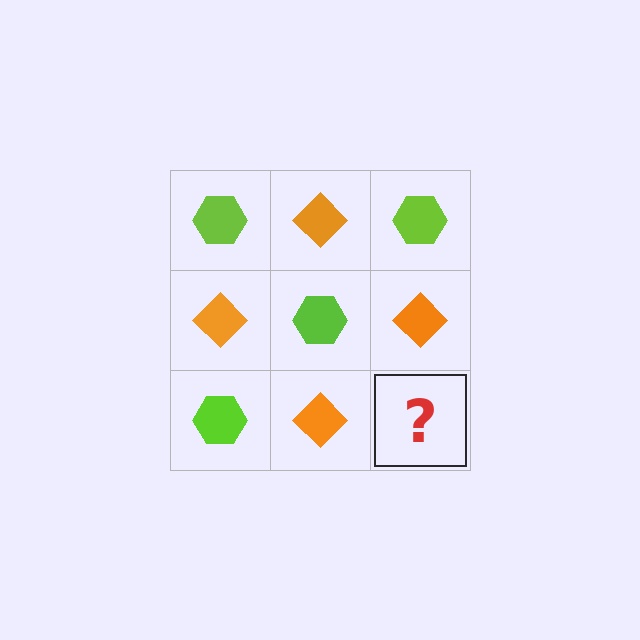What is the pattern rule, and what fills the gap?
The rule is that it alternates lime hexagon and orange diamond in a checkerboard pattern. The gap should be filled with a lime hexagon.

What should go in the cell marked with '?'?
The missing cell should contain a lime hexagon.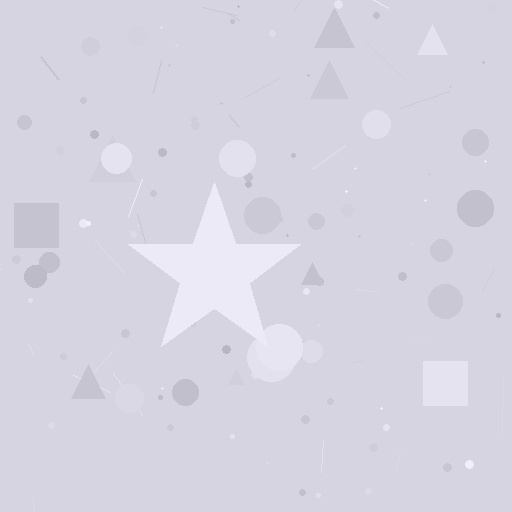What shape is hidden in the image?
A star is hidden in the image.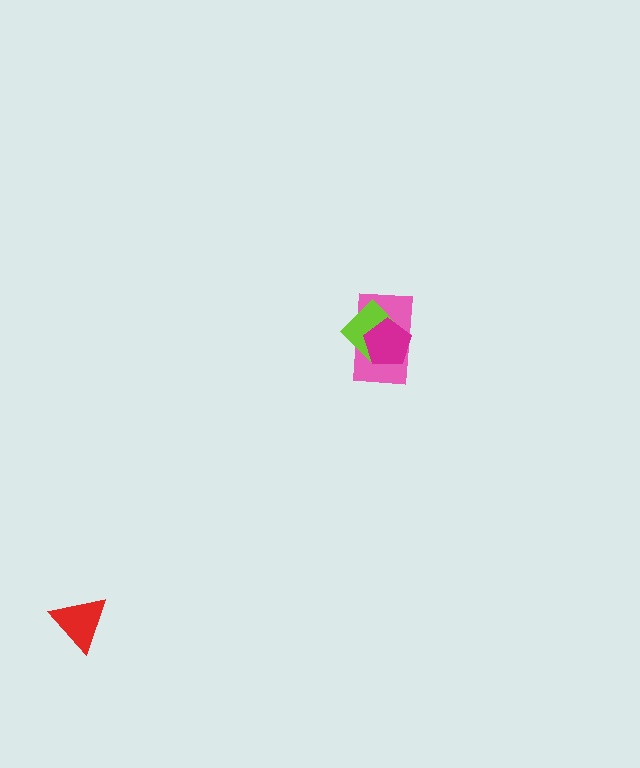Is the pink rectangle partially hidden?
Yes, it is partially covered by another shape.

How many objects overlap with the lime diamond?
2 objects overlap with the lime diamond.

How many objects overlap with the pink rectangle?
2 objects overlap with the pink rectangle.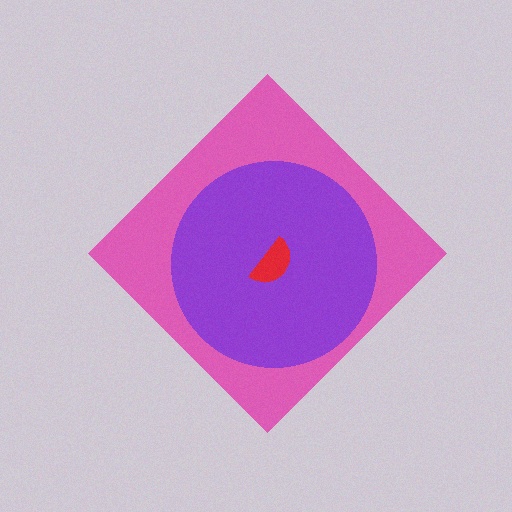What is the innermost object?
The red semicircle.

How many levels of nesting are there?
3.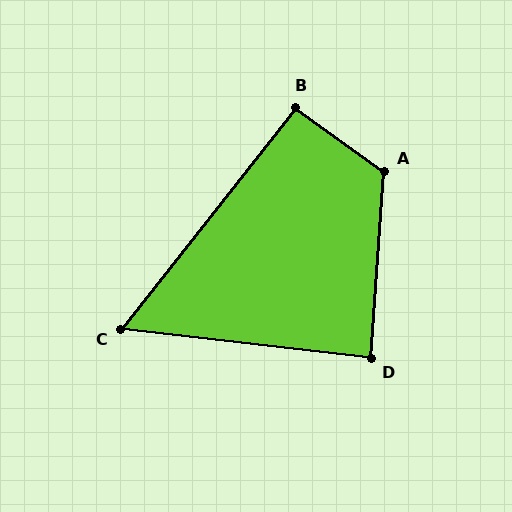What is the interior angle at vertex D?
Approximately 88 degrees (approximately right).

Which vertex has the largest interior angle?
A, at approximately 122 degrees.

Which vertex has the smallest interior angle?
C, at approximately 58 degrees.